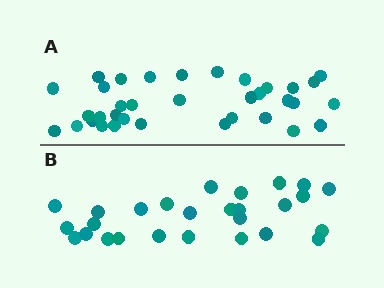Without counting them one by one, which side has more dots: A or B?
Region A (the top region) has more dots.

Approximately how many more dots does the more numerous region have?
Region A has roughly 8 or so more dots than region B.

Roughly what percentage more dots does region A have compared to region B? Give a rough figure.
About 30% more.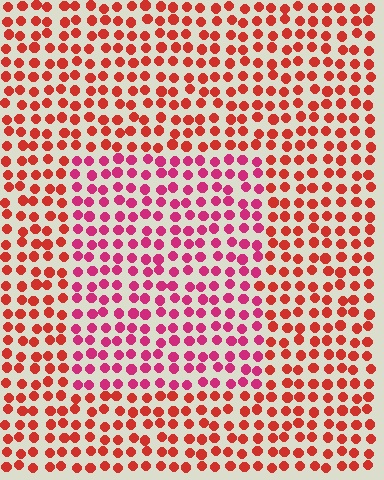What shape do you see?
I see a rectangle.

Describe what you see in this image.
The image is filled with small red elements in a uniform arrangement. A rectangle-shaped region is visible where the elements are tinted to a slightly different hue, forming a subtle color boundary.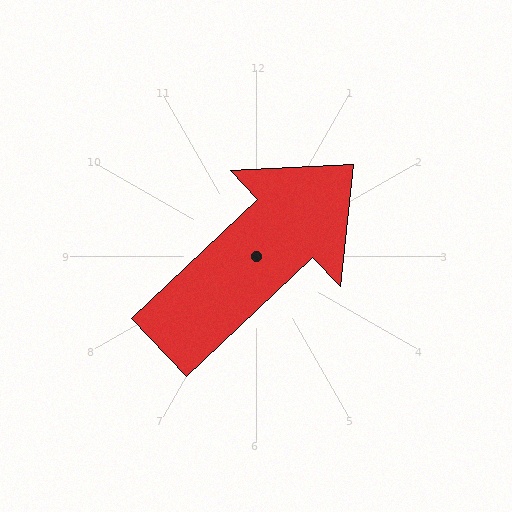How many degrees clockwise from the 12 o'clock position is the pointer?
Approximately 47 degrees.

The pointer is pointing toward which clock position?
Roughly 2 o'clock.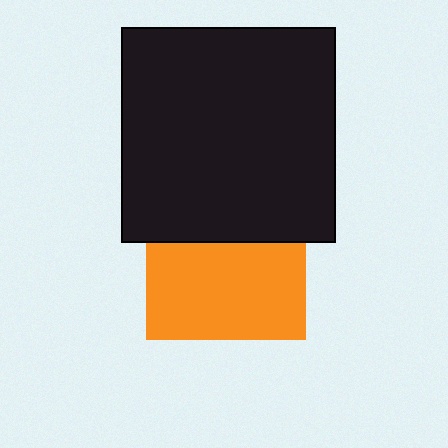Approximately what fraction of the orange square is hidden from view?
Roughly 40% of the orange square is hidden behind the black square.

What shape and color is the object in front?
The object in front is a black square.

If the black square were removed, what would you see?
You would see the complete orange square.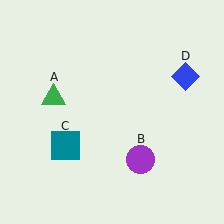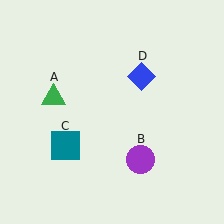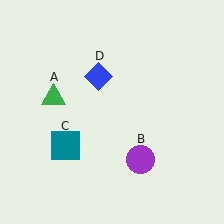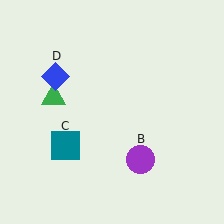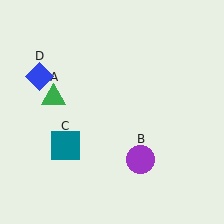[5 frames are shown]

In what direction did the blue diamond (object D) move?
The blue diamond (object D) moved left.